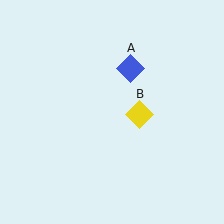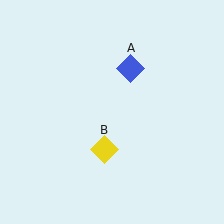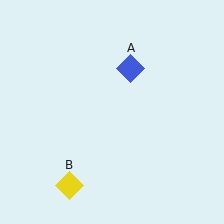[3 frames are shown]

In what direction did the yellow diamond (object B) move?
The yellow diamond (object B) moved down and to the left.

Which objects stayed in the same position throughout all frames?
Blue diamond (object A) remained stationary.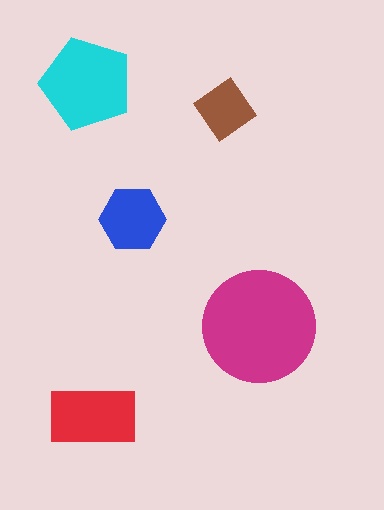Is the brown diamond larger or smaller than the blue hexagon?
Smaller.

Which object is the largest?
The magenta circle.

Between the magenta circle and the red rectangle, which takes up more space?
The magenta circle.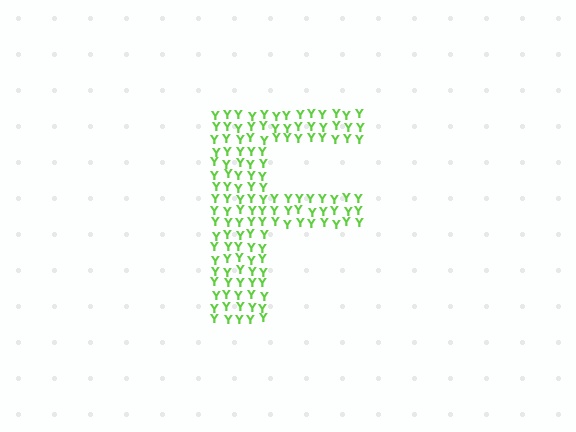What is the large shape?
The large shape is the letter F.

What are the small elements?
The small elements are letter Y's.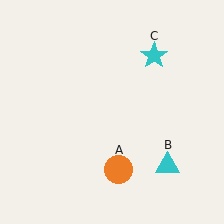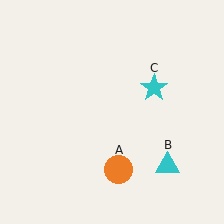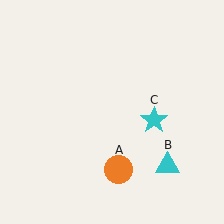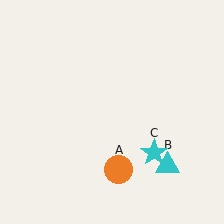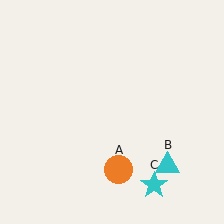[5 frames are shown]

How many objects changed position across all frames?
1 object changed position: cyan star (object C).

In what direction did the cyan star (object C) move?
The cyan star (object C) moved down.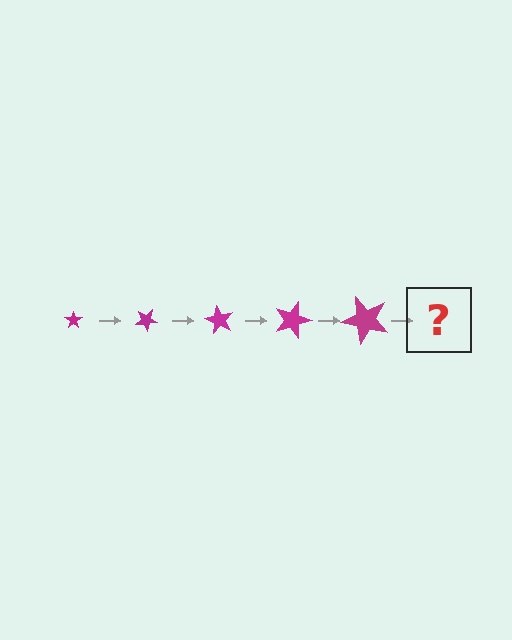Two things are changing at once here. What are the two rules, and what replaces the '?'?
The two rules are that the star grows larger each step and it rotates 30 degrees each step. The '?' should be a star, larger than the previous one and rotated 150 degrees from the start.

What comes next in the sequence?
The next element should be a star, larger than the previous one and rotated 150 degrees from the start.